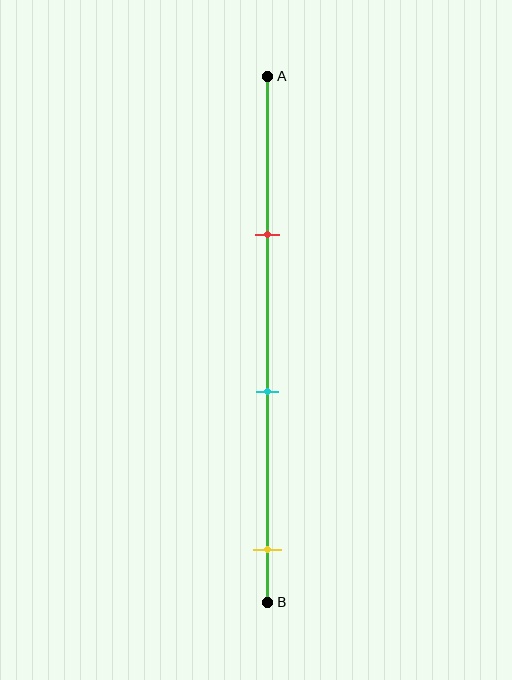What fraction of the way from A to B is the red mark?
The red mark is approximately 30% (0.3) of the way from A to B.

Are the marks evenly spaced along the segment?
Yes, the marks are approximately evenly spaced.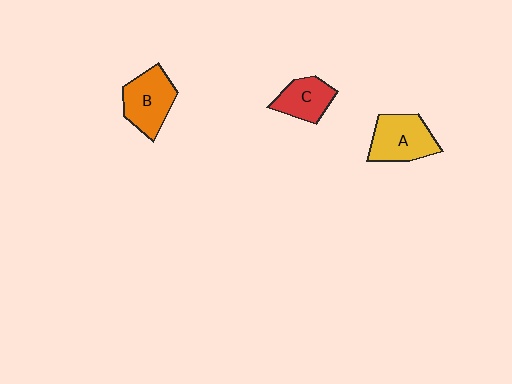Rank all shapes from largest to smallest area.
From largest to smallest: A (yellow), B (orange), C (red).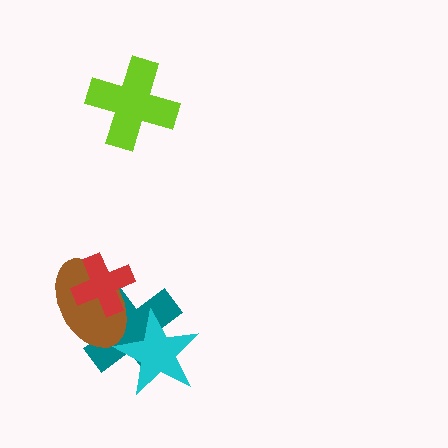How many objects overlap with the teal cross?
3 objects overlap with the teal cross.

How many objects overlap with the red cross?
2 objects overlap with the red cross.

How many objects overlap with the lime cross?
0 objects overlap with the lime cross.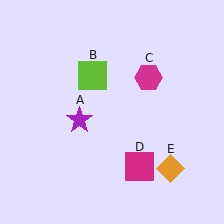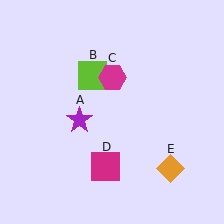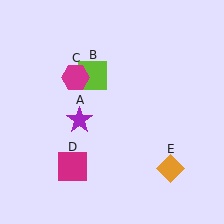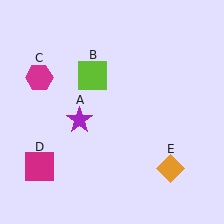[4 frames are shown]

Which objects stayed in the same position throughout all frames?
Purple star (object A) and lime square (object B) and orange diamond (object E) remained stationary.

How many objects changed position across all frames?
2 objects changed position: magenta hexagon (object C), magenta square (object D).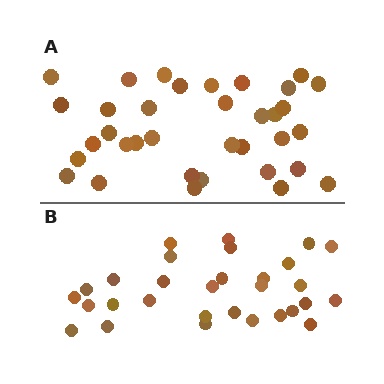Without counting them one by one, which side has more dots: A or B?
Region A (the top region) has more dots.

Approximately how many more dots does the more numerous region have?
Region A has about 5 more dots than region B.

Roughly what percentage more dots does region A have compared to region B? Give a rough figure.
About 15% more.